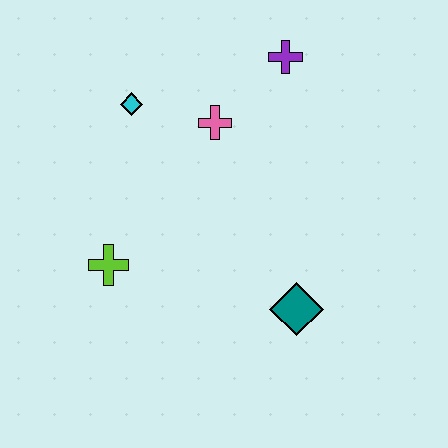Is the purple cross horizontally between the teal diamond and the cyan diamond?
Yes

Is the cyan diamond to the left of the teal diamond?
Yes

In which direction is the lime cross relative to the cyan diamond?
The lime cross is below the cyan diamond.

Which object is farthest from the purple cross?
The lime cross is farthest from the purple cross.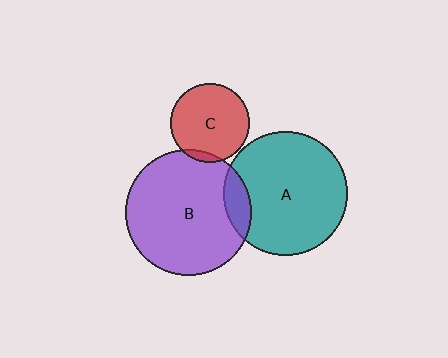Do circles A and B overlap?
Yes.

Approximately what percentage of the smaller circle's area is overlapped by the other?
Approximately 10%.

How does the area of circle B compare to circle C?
Approximately 2.5 times.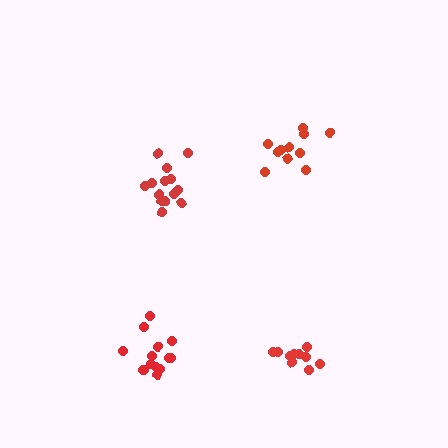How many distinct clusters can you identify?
There are 4 distinct clusters.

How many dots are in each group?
Group 1: 11 dots, Group 2: 10 dots, Group 3: 14 dots, Group 4: 13 dots (48 total).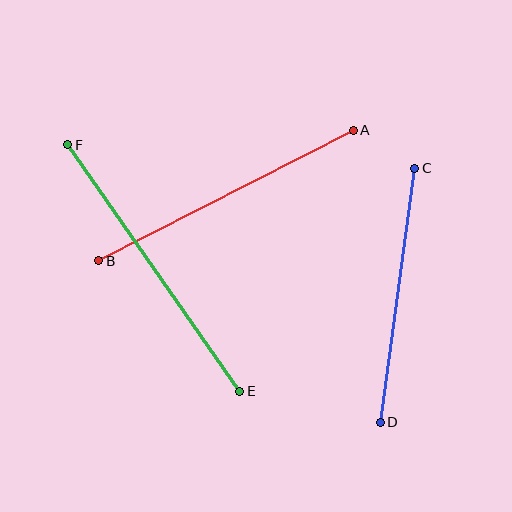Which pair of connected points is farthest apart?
Points E and F are farthest apart.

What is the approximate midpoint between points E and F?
The midpoint is at approximately (154, 268) pixels.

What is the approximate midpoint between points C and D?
The midpoint is at approximately (398, 295) pixels.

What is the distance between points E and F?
The distance is approximately 301 pixels.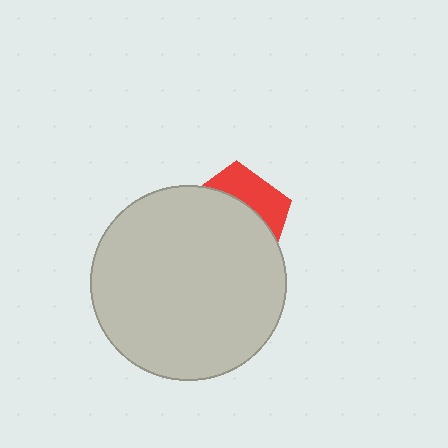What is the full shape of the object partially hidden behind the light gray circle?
The partially hidden object is a red pentagon.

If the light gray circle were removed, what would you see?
You would see the complete red pentagon.